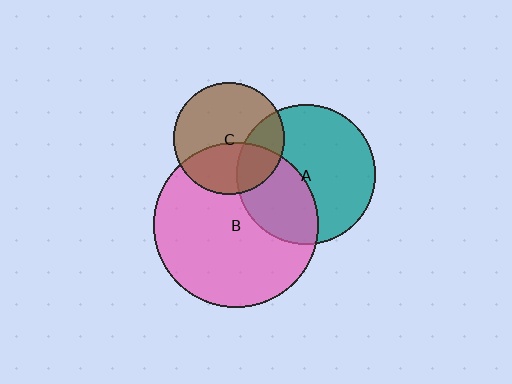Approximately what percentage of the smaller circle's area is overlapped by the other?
Approximately 40%.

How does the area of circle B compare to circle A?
Approximately 1.4 times.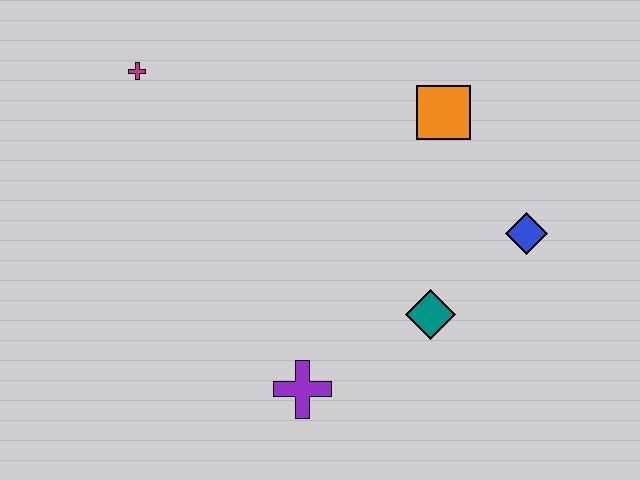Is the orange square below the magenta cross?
Yes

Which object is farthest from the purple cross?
The magenta cross is farthest from the purple cross.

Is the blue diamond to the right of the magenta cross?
Yes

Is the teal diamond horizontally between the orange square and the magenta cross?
Yes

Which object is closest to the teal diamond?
The blue diamond is closest to the teal diamond.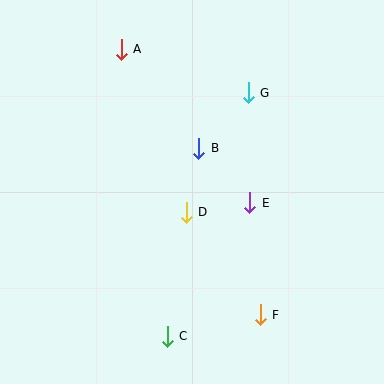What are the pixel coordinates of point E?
Point E is at (250, 203).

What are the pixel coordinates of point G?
Point G is at (248, 93).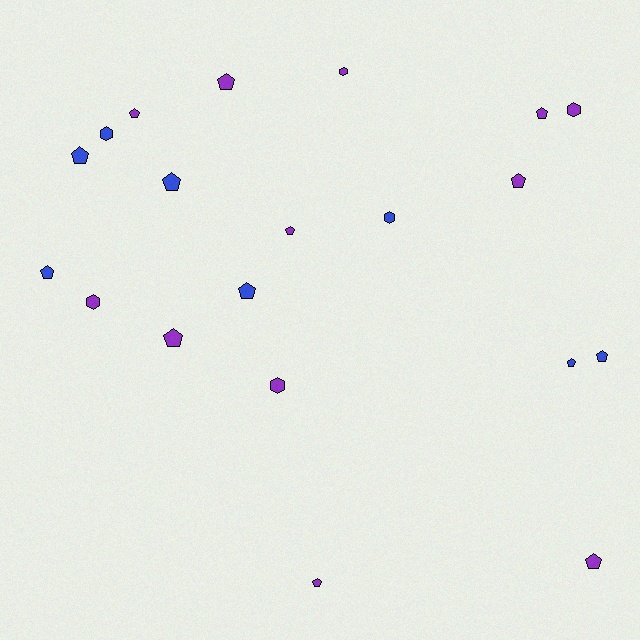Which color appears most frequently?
Purple, with 12 objects.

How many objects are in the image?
There are 20 objects.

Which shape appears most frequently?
Pentagon, with 14 objects.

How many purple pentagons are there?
There are 8 purple pentagons.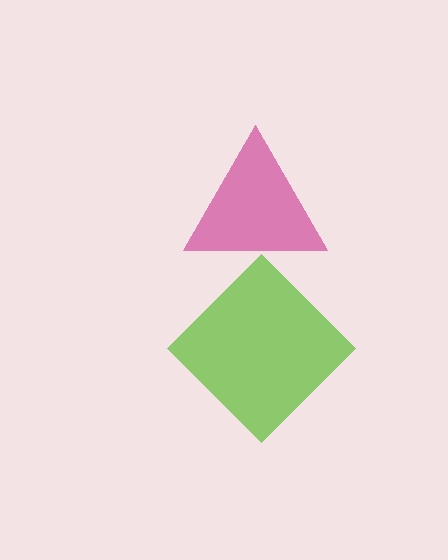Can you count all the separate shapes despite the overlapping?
Yes, there are 2 separate shapes.